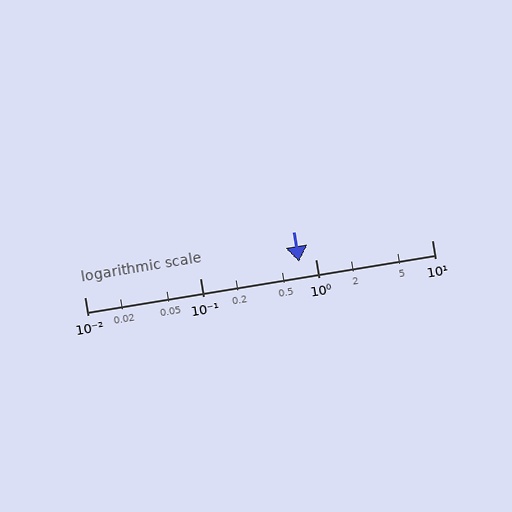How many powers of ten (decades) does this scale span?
The scale spans 3 decades, from 0.01 to 10.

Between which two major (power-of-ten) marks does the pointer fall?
The pointer is between 0.1 and 1.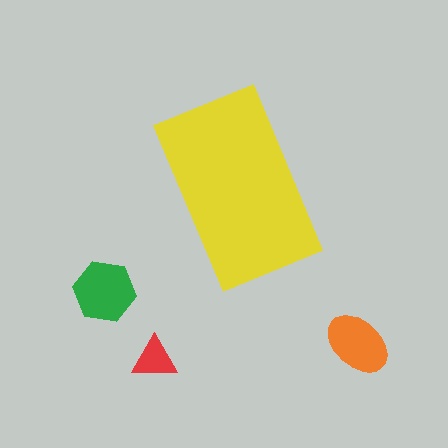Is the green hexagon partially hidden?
No, the green hexagon is fully visible.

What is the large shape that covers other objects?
A yellow rectangle.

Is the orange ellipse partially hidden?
No, the orange ellipse is fully visible.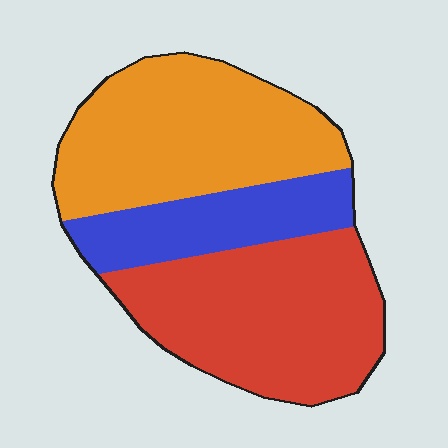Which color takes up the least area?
Blue, at roughly 20%.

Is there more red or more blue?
Red.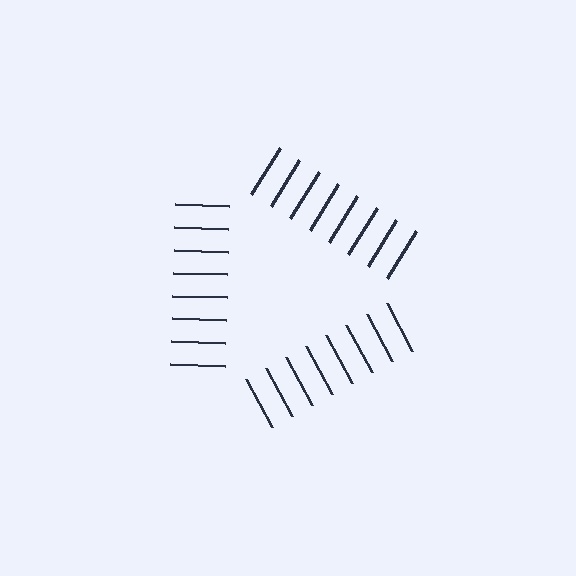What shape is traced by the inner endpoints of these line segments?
An illusory triangle — the line segments terminate on its edges but no continuous stroke is drawn.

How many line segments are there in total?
24 — 8 along each of the 3 edges.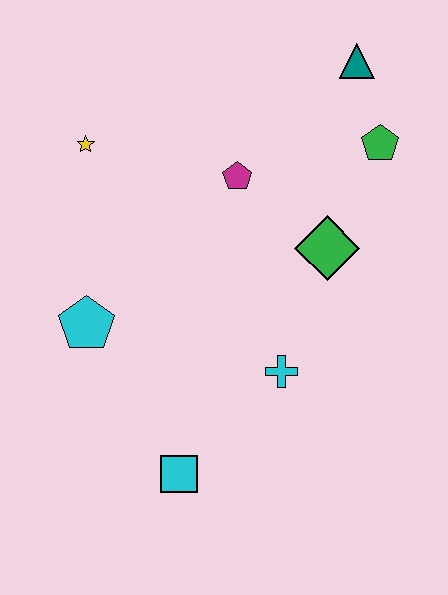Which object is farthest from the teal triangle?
The cyan square is farthest from the teal triangle.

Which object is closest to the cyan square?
The cyan cross is closest to the cyan square.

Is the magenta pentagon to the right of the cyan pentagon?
Yes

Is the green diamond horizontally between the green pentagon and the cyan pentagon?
Yes